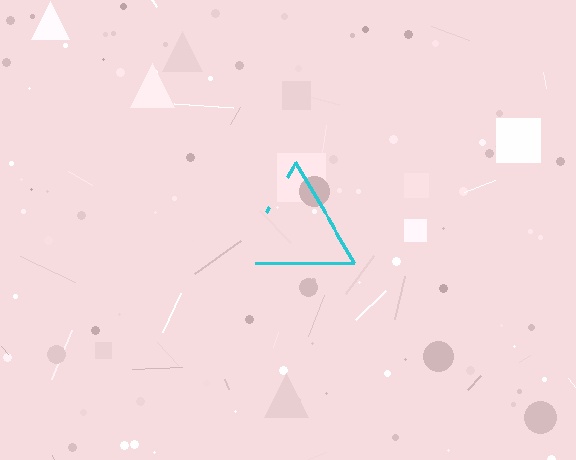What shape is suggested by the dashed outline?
The dashed outline suggests a triangle.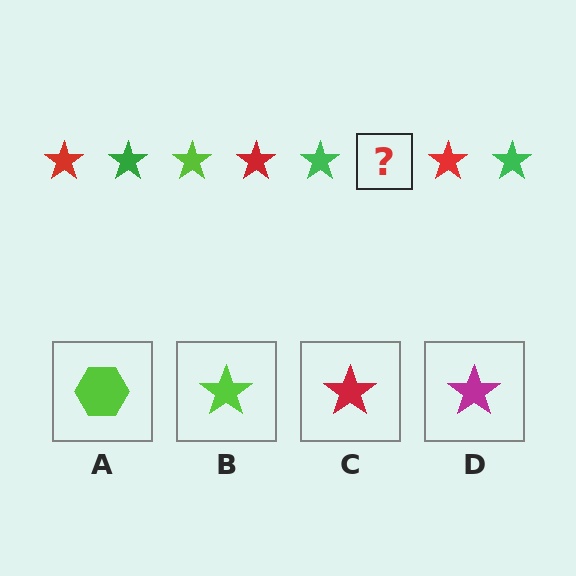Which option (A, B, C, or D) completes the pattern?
B.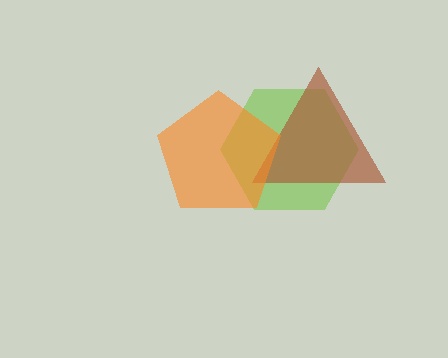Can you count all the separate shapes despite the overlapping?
Yes, there are 3 separate shapes.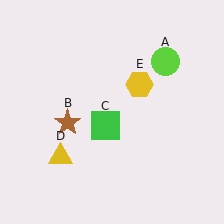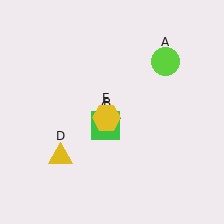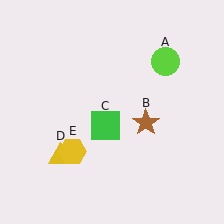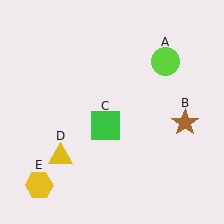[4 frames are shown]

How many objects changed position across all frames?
2 objects changed position: brown star (object B), yellow hexagon (object E).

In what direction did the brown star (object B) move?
The brown star (object B) moved right.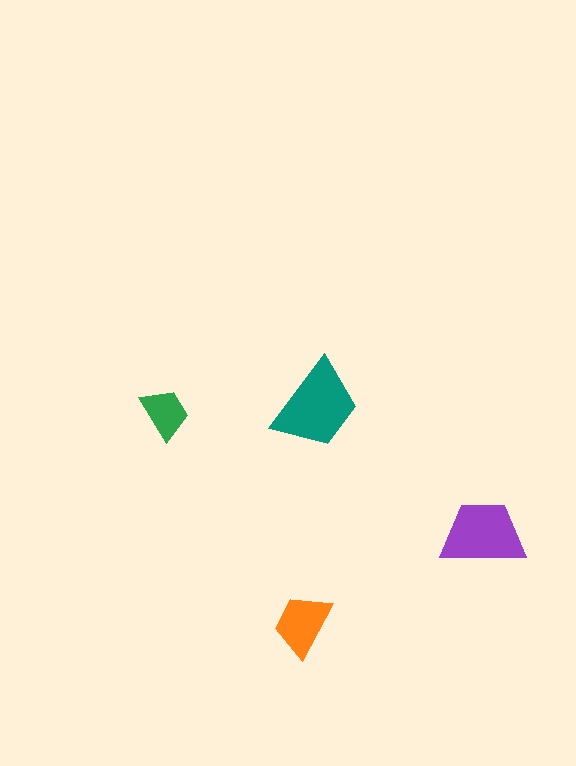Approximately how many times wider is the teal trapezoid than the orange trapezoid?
About 1.5 times wider.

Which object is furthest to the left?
The green trapezoid is leftmost.